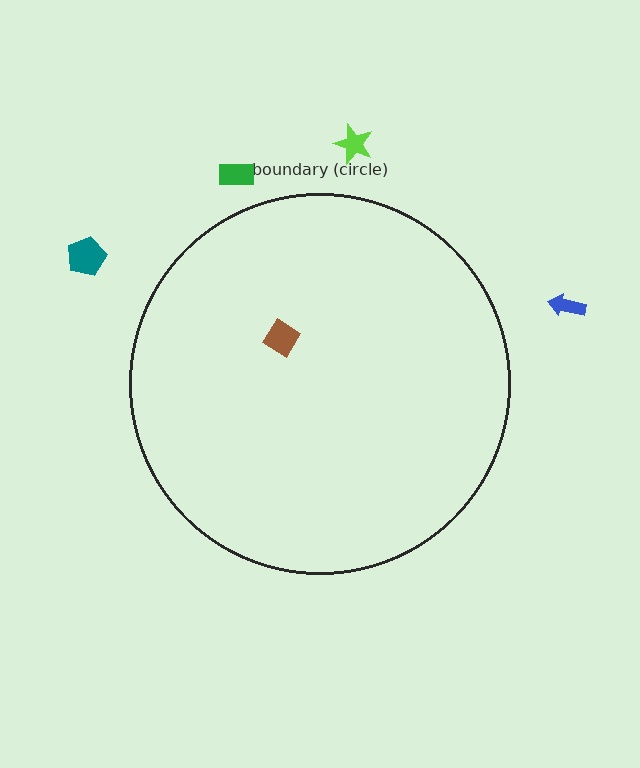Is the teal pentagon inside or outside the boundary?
Outside.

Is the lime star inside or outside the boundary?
Outside.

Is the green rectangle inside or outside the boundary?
Outside.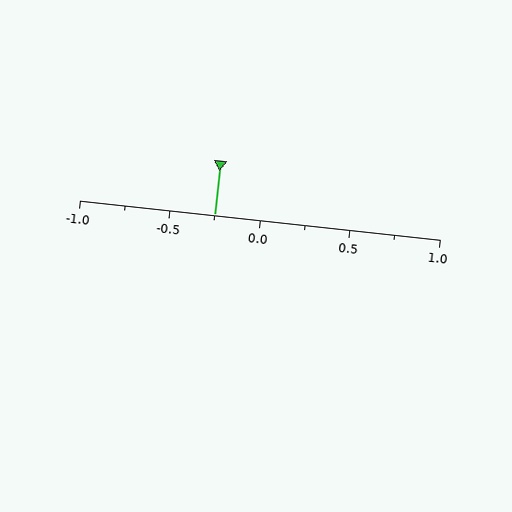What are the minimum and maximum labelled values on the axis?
The axis runs from -1.0 to 1.0.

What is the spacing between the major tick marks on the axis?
The major ticks are spaced 0.5 apart.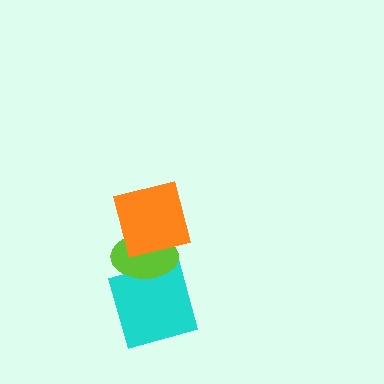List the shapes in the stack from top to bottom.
From top to bottom: the orange square, the lime ellipse, the cyan square.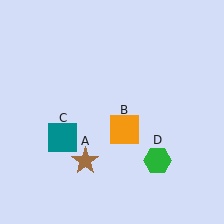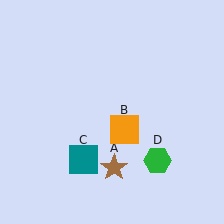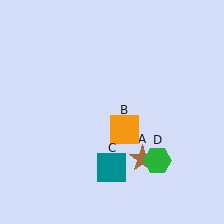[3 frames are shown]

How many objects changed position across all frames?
2 objects changed position: brown star (object A), teal square (object C).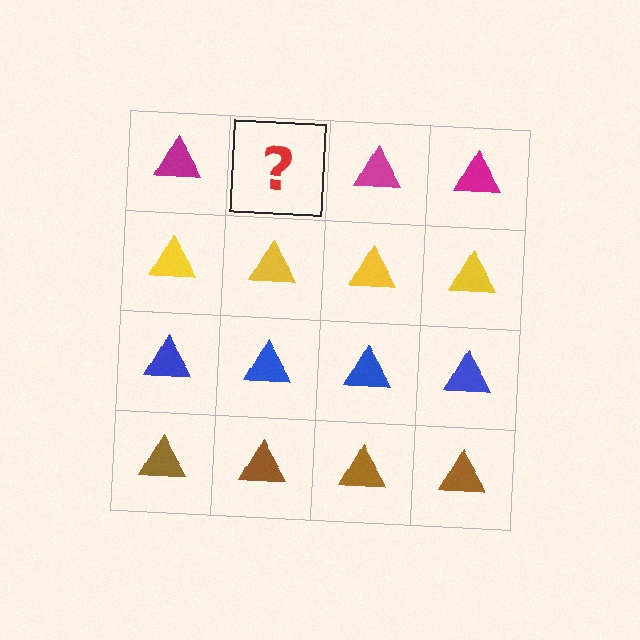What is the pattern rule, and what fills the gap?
The rule is that each row has a consistent color. The gap should be filled with a magenta triangle.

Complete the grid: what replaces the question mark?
The question mark should be replaced with a magenta triangle.